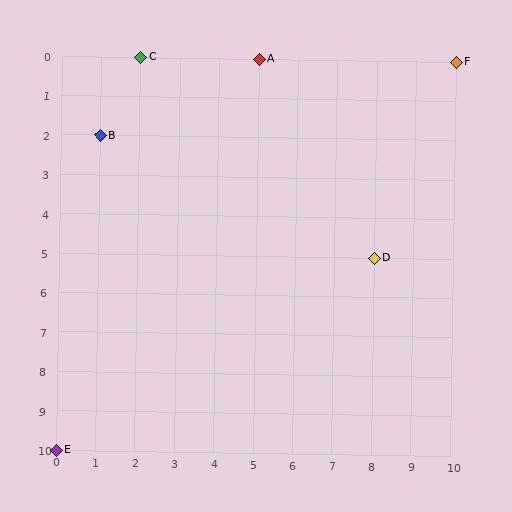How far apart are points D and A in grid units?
Points D and A are 3 columns and 5 rows apart (about 5.8 grid units diagonally).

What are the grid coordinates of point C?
Point C is at grid coordinates (2, 0).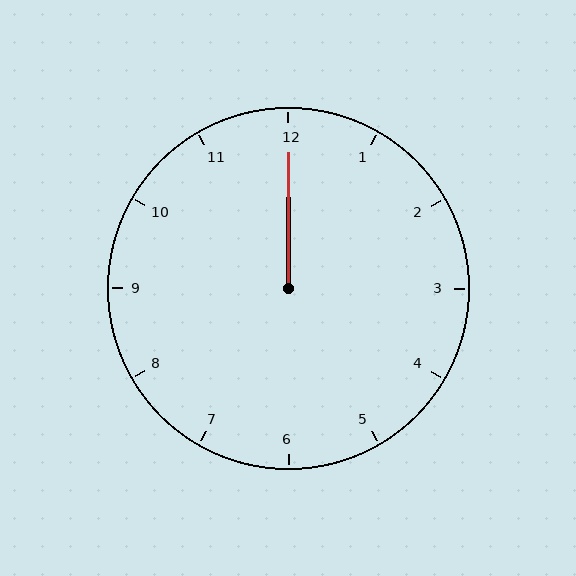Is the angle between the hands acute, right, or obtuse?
It is acute.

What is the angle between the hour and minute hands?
Approximately 0 degrees.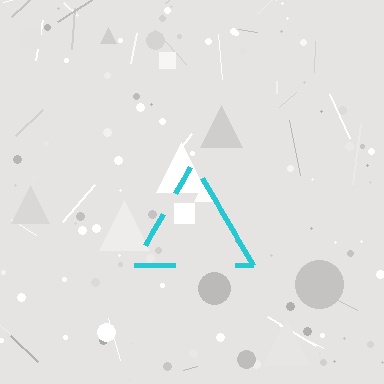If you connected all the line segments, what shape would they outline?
They would outline a triangle.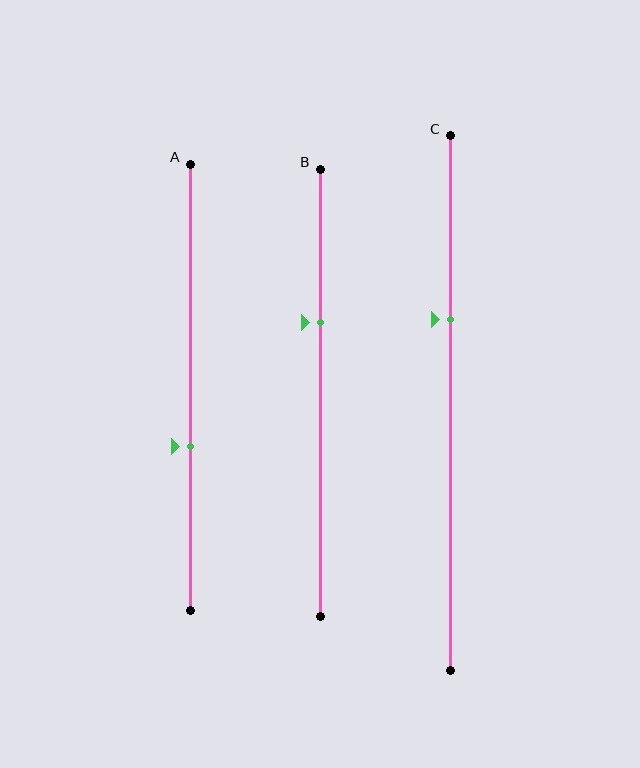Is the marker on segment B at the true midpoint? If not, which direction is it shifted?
No, the marker on segment B is shifted upward by about 16% of the segment length.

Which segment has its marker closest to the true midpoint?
Segment A has its marker closest to the true midpoint.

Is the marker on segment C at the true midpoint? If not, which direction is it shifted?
No, the marker on segment C is shifted upward by about 16% of the segment length.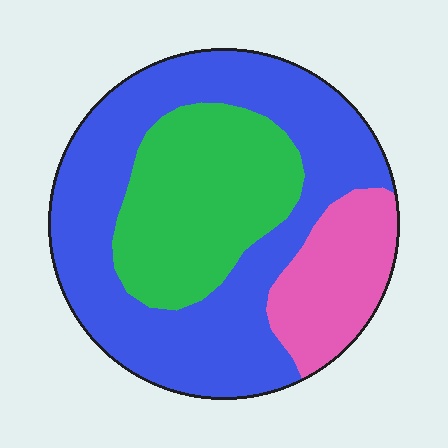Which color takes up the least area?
Pink, at roughly 15%.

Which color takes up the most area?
Blue, at roughly 55%.